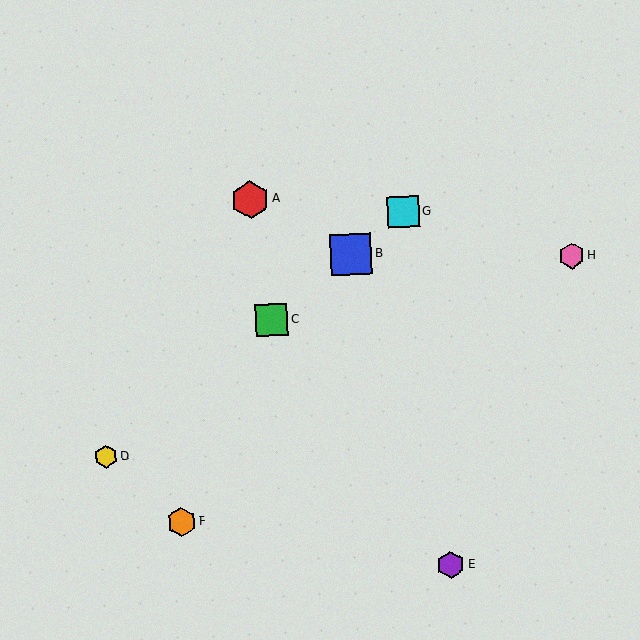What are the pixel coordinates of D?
Object D is at (106, 457).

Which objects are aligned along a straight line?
Objects B, C, D, G are aligned along a straight line.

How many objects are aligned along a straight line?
4 objects (B, C, D, G) are aligned along a straight line.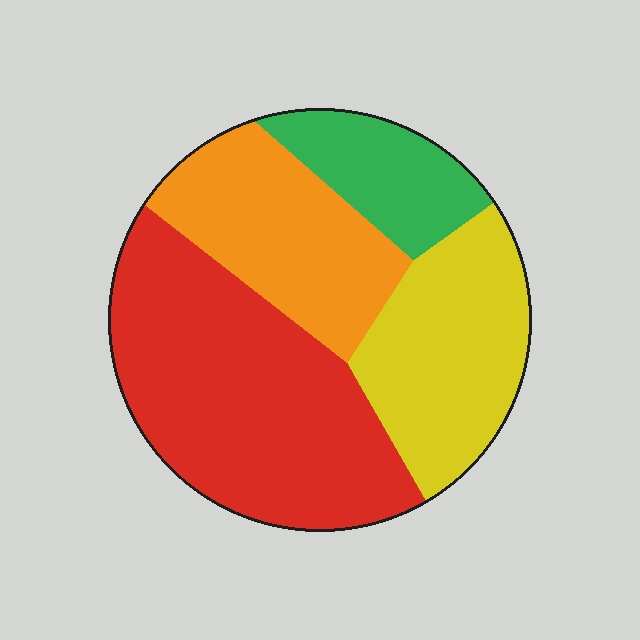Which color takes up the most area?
Red, at roughly 40%.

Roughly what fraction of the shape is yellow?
Yellow covers roughly 25% of the shape.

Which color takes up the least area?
Green, at roughly 15%.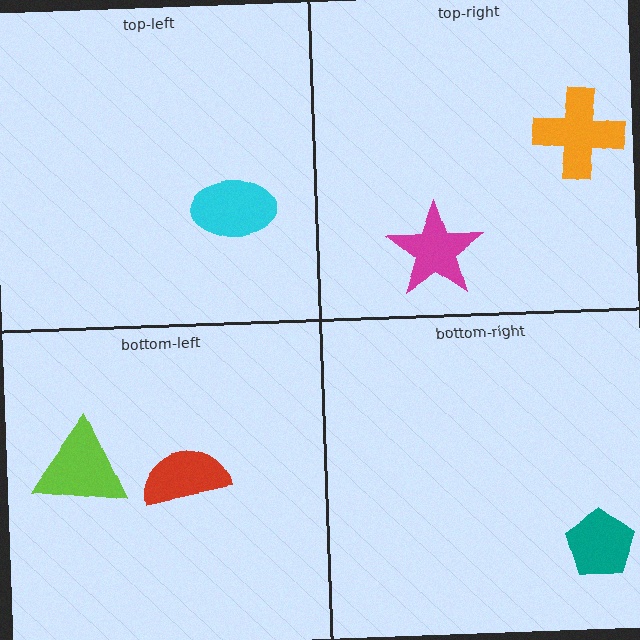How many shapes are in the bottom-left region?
2.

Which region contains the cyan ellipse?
The top-left region.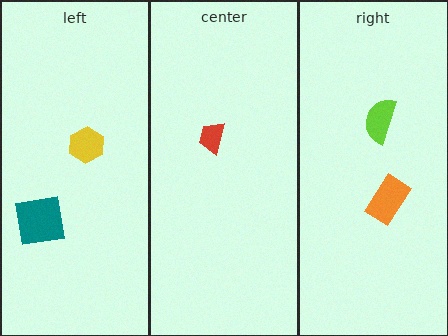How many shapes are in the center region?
1.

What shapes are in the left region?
The teal square, the yellow hexagon.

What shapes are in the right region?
The orange rectangle, the lime semicircle.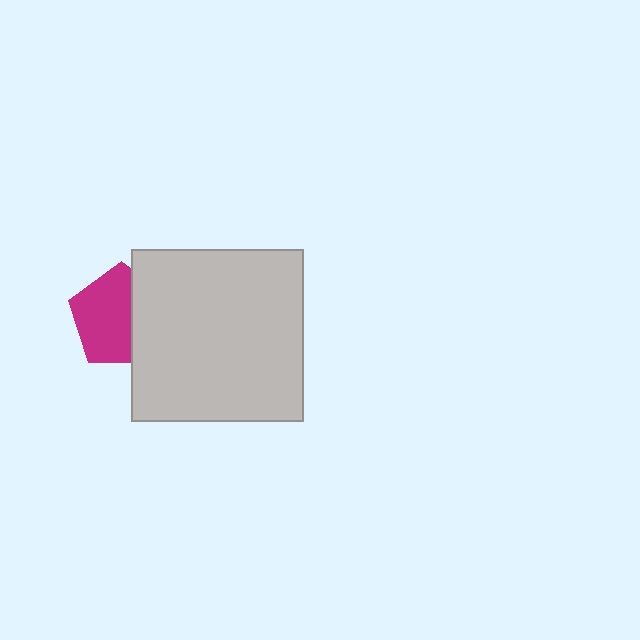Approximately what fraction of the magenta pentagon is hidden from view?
Roughly 37% of the magenta pentagon is hidden behind the light gray square.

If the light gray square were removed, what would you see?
You would see the complete magenta pentagon.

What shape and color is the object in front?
The object in front is a light gray square.